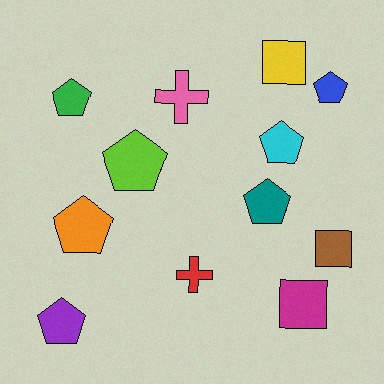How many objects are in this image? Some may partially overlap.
There are 12 objects.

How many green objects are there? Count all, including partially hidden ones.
There is 1 green object.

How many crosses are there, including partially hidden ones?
There are 2 crosses.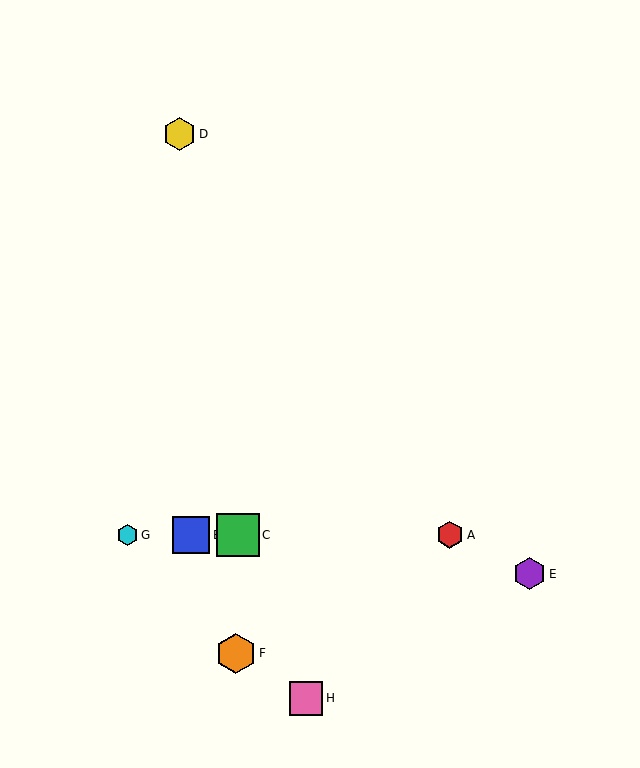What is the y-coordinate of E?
Object E is at y≈574.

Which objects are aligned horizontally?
Objects A, B, C, G are aligned horizontally.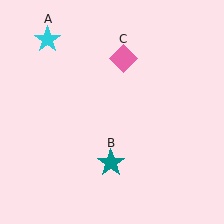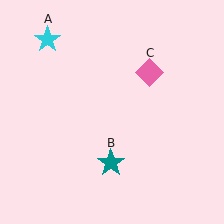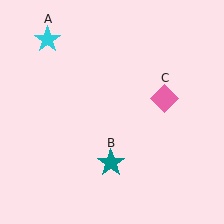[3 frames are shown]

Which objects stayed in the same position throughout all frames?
Cyan star (object A) and teal star (object B) remained stationary.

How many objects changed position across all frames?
1 object changed position: pink diamond (object C).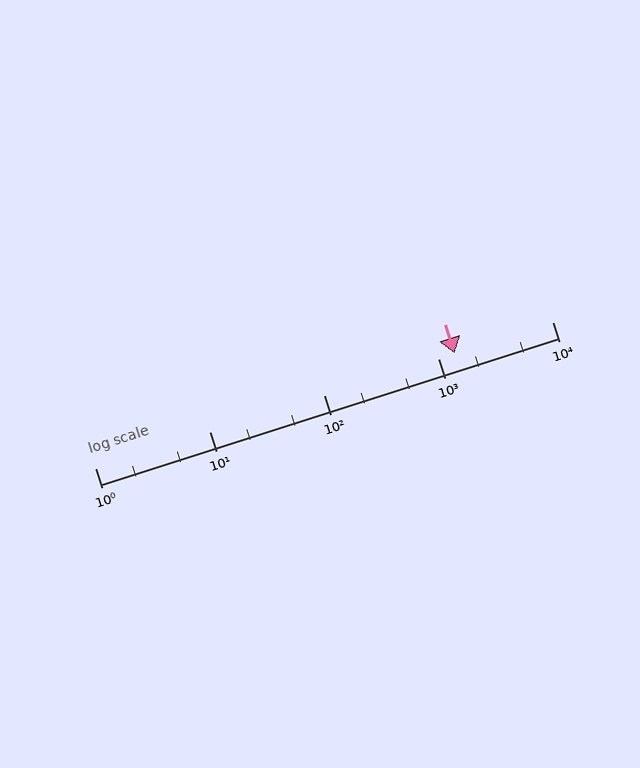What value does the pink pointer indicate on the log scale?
The pointer indicates approximately 1400.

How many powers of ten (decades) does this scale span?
The scale spans 4 decades, from 1 to 10000.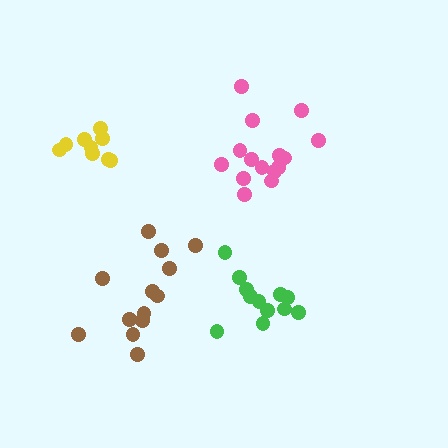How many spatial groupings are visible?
There are 4 spatial groupings.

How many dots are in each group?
Group 1: 9 dots, Group 2: 13 dots, Group 3: 15 dots, Group 4: 12 dots (49 total).